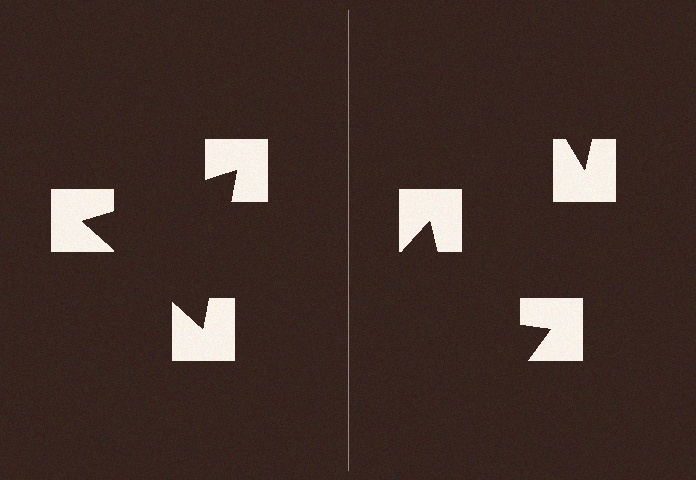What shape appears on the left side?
An illusory triangle.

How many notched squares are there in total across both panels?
6 — 3 on each side.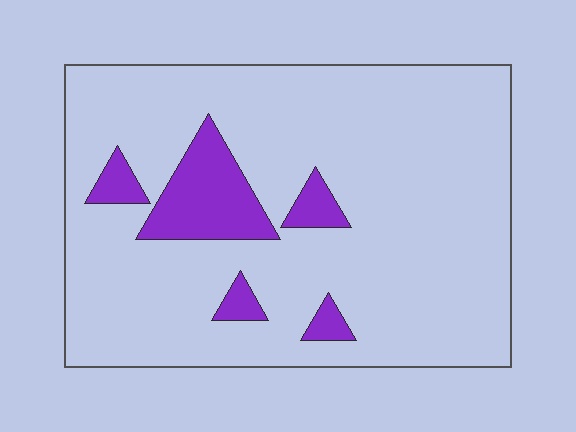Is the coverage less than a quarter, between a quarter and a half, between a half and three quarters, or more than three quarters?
Less than a quarter.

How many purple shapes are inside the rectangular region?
5.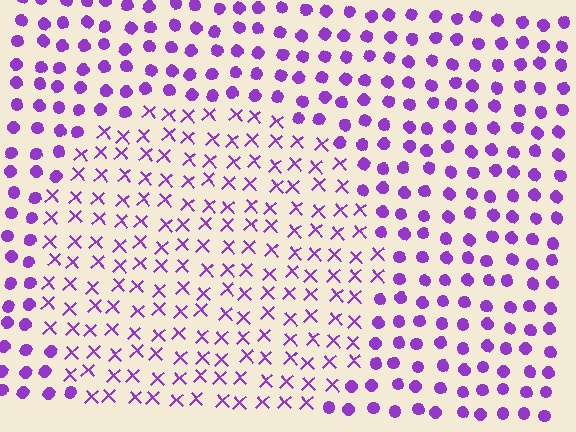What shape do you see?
I see a circle.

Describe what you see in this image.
The image is filled with small purple elements arranged in a uniform grid. A circle-shaped region contains X marks, while the surrounding area contains circles. The boundary is defined purely by the change in element shape.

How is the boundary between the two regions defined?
The boundary is defined by a change in element shape: X marks inside vs. circles outside. All elements share the same color and spacing.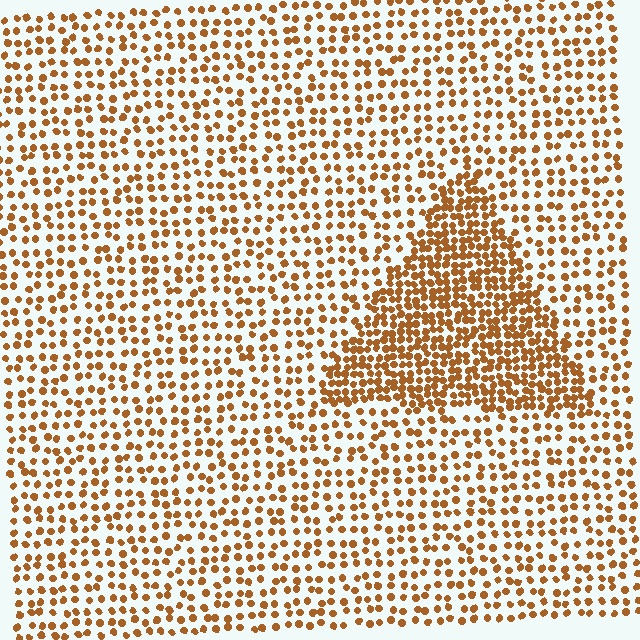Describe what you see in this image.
The image contains small brown elements arranged at two different densities. A triangle-shaped region is visible where the elements are more densely packed than the surrounding area.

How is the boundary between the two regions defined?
The boundary is defined by a change in element density (approximately 2.1x ratio). All elements are the same color, size, and shape.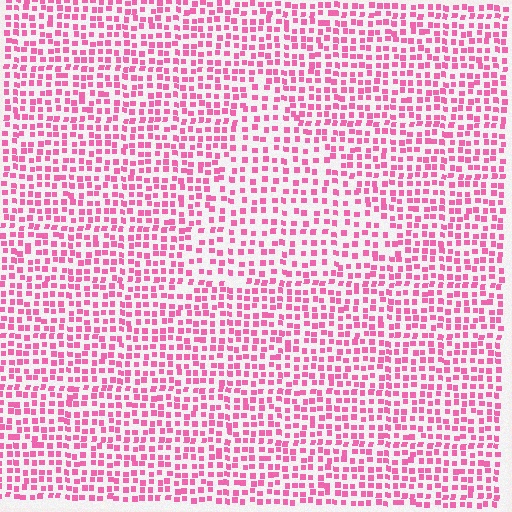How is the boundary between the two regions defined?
The boundary is defined by a change in element density (approximately 1.5x ratio). All elements are the same color, size, and shape.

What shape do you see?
I see a triangle.